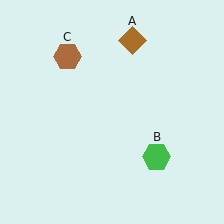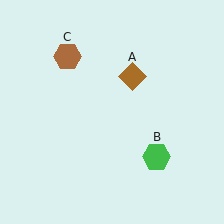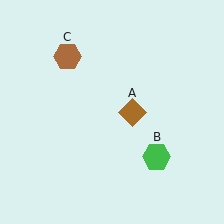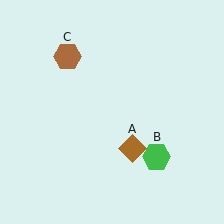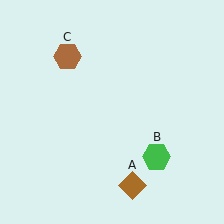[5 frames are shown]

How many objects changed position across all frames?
1 object changed position: brown diamond (object A).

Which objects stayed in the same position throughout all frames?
Green hexagon (object B) and brown hexagon (object C) remained stationary.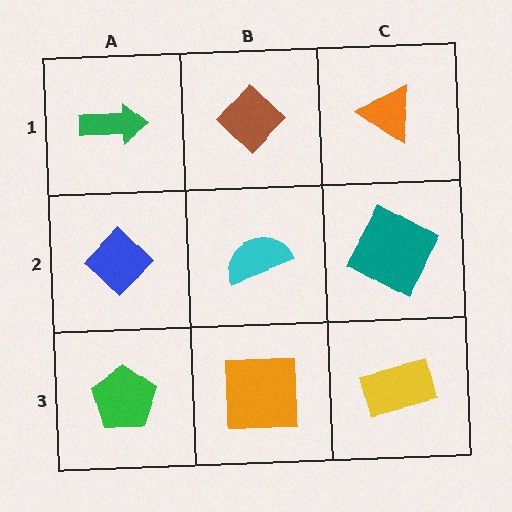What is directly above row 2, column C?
An orange triangle.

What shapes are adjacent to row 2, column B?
A brown diamond (row 1, column B), an orange square (row 3, column B), a blue diamond (row 2, column A), a teal square (row 2, column C).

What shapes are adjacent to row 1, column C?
A teal square (row 2, column C), a brown diamond (row 1, column B).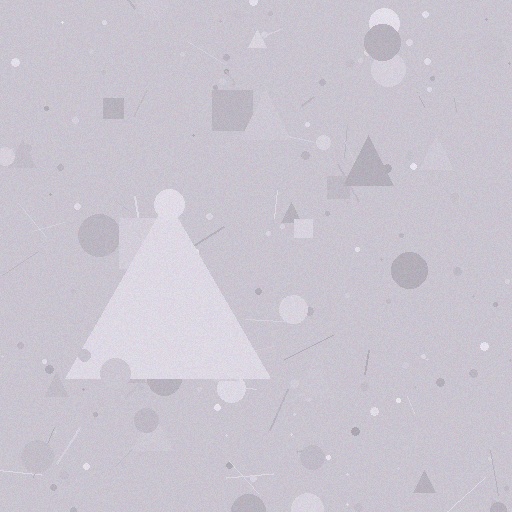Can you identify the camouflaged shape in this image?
The camouflaged shape is a triangle.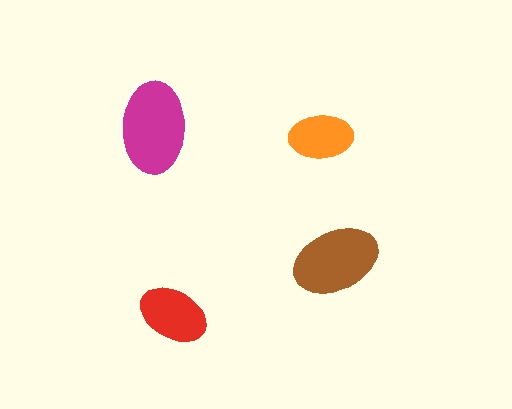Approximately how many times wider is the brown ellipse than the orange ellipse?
About 1.5 times wider.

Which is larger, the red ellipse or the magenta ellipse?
The magenta one.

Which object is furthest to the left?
The magenta ellipse is leftmost.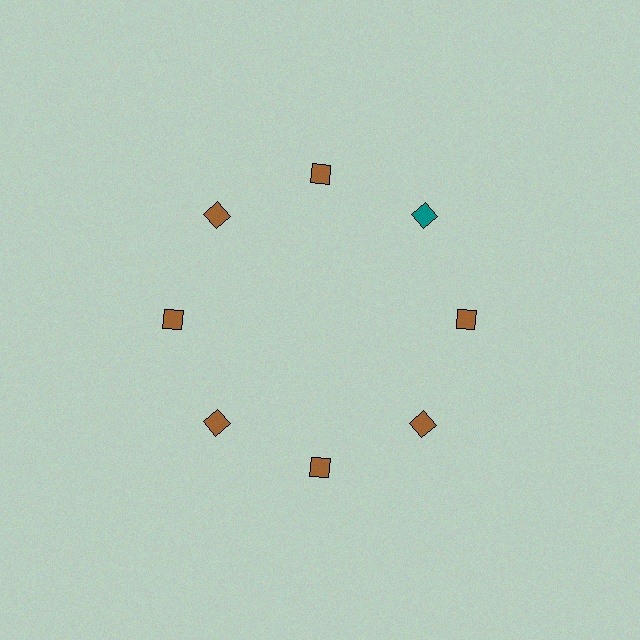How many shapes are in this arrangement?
There are 8 shapes arranged in a ring pattern.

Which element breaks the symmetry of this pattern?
The teal diamond at roughly the 2 o'clock position breaks the symmetry. All other shapes are brown diamonds.